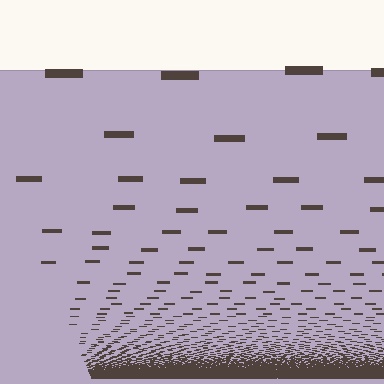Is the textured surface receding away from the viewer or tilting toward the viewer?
The surface appears to tilt toward the viewer. Texture elements get larger and sparser toward the top.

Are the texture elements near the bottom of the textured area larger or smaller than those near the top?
Smaller. The gradient is inverted — elements near the bottom are smaller and denser.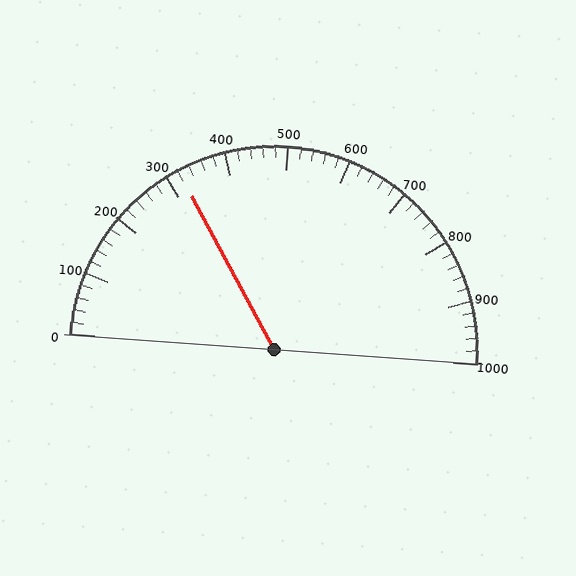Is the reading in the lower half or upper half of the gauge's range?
The reading is in the lower half of the range (0 to 1000).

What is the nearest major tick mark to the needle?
The nearest major tick mark is 300.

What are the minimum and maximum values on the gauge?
The gauge ranges from 0 to 1000.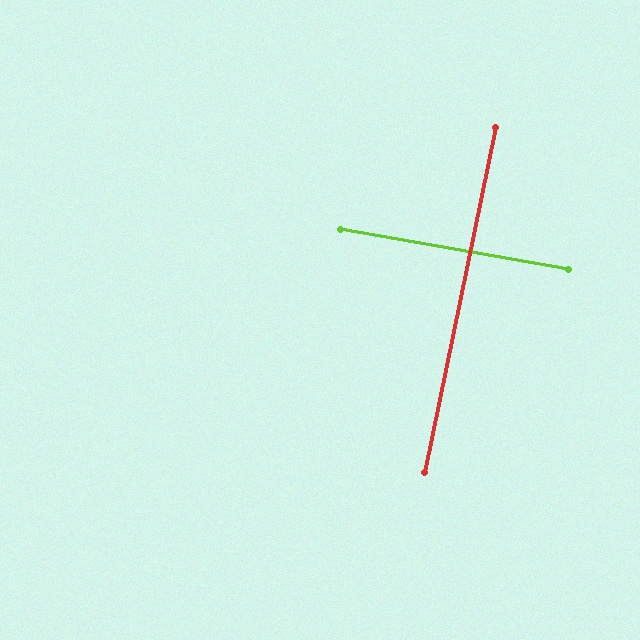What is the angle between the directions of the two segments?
Approximately 88 degrees.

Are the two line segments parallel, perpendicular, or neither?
Perpendicular — they meet at approximately 88°.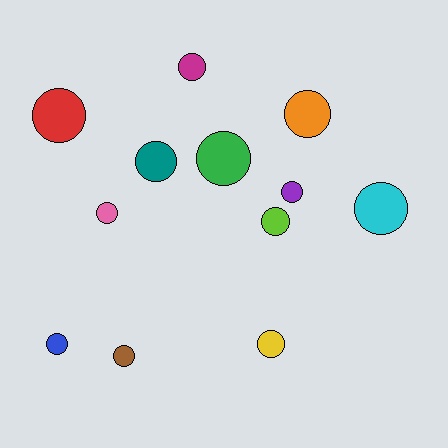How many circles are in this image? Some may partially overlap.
There are 12 circles.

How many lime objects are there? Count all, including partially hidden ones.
There is 1 lime object.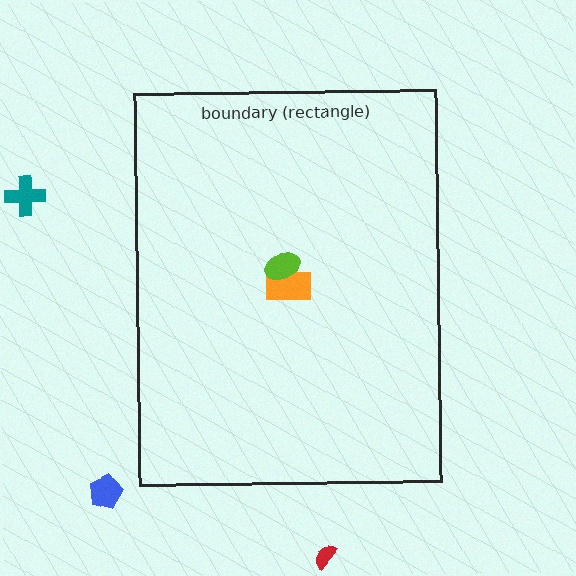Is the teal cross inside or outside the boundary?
Outside.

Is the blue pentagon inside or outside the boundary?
Outside.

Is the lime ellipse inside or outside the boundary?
Inside.